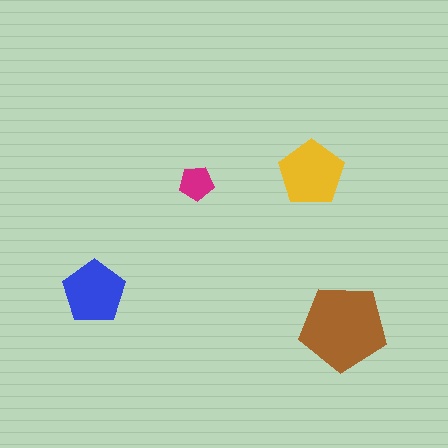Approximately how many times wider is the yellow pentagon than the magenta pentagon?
About 2 times wider.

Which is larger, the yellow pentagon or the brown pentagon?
The brown one.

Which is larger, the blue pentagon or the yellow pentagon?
The yellow one.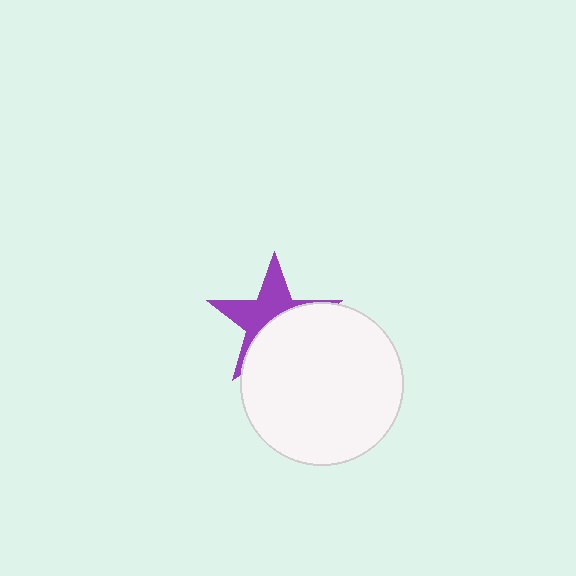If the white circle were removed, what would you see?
You would see the complete purple star.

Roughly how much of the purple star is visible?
About half of it is visible (roughly 49%).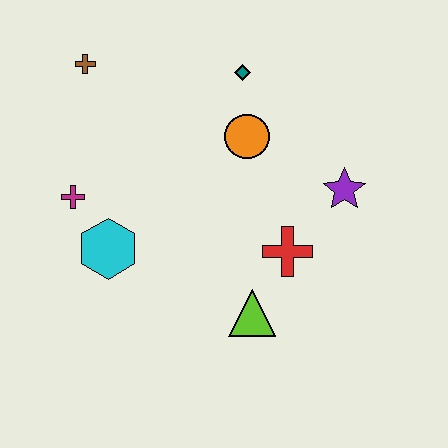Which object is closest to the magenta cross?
The cyan hexagon is closest to the magenta cross.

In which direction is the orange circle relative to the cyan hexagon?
The orange circle is to the right of the cyan hexagon.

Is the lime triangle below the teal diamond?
Yes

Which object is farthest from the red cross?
The brown cross is farthest from the red cross.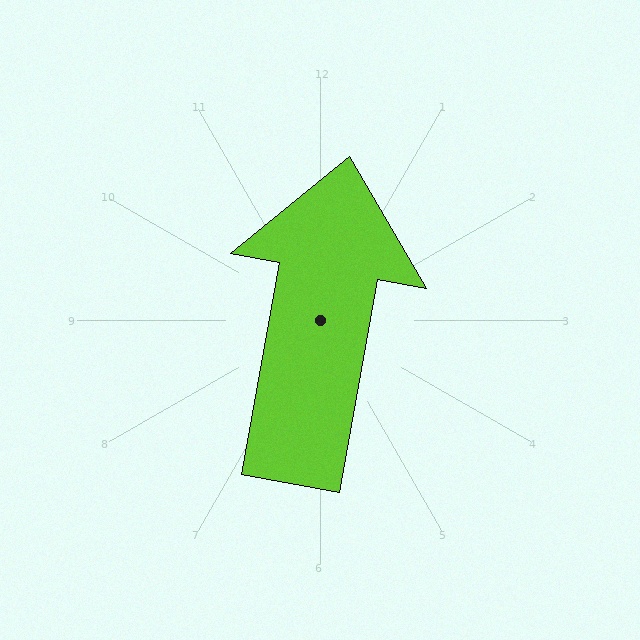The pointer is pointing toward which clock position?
Roughly 12 o'clock.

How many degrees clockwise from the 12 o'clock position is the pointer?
Approximately 10 degrees.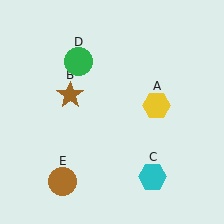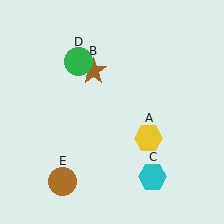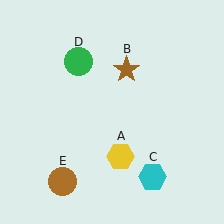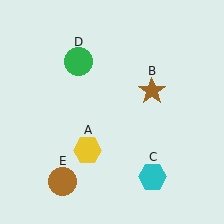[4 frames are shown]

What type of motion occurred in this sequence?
The yellow hexagon (object A), brown star (object B) rotated clockwise around the center of the scene.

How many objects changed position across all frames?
2 objects changed position: yellow hexagon (object A), brown star (object B).